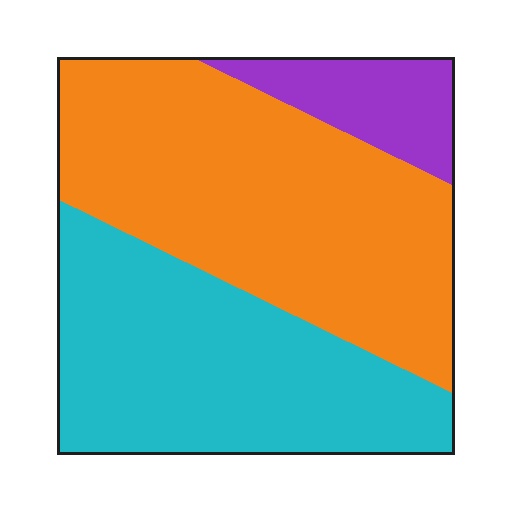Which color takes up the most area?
Orange, at roughly 50%.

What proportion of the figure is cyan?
Cyan covers 40% of the figure.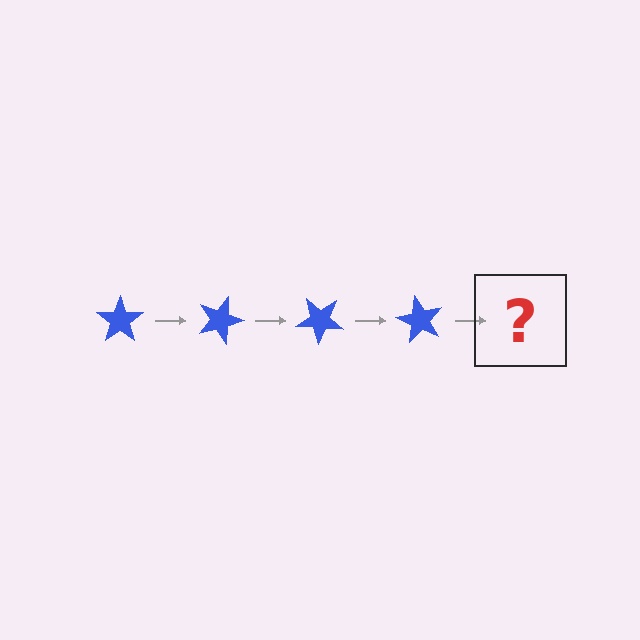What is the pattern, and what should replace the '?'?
The pattern is that the star rotates 20 degrees each step. The '?' should be a blue star rotated 80 degrees.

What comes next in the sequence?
The next element should be a blue star rotated 80 degrees.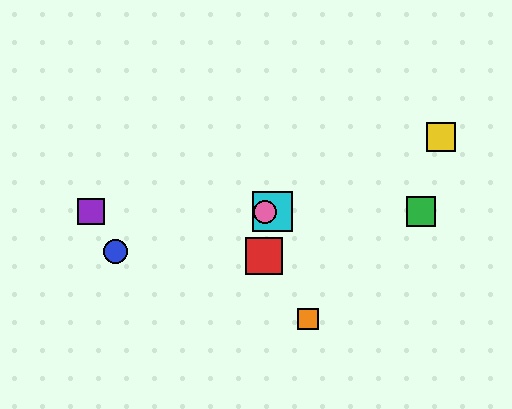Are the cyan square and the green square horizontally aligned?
Yes, both are at y≈212.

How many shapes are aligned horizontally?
4 shapes (the green square, the purple square, the cyan square, the pink circle) are aligned horizontally.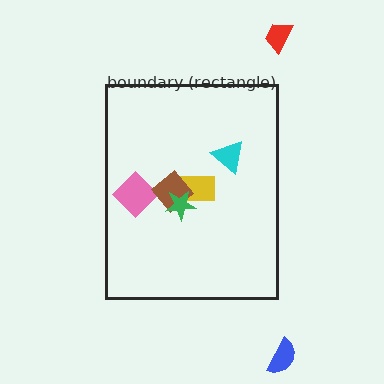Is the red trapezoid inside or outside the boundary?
Outside.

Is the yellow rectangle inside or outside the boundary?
Inside.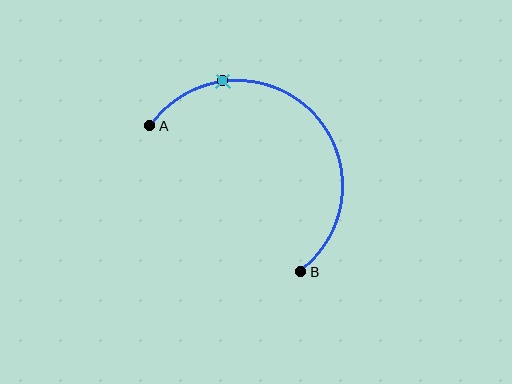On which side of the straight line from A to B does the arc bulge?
The arc bulges above and to the right of the straight line connecting A and B.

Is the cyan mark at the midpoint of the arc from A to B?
No. The cyan mark lies on the arc but is closer to endpoint A. The arc midpoint would be at the point on the curve equidistant along the arc from both A and B.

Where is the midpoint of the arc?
The arc midpoint is the point on the curve farthest from the straight line joining A and B. It sits above and to the right of that line.